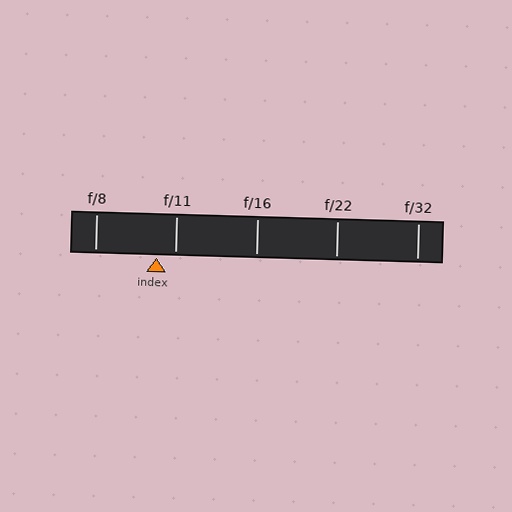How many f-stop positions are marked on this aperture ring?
There are 5 f-stop positions marked.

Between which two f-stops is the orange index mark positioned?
The index mark is between f/8 and f/11.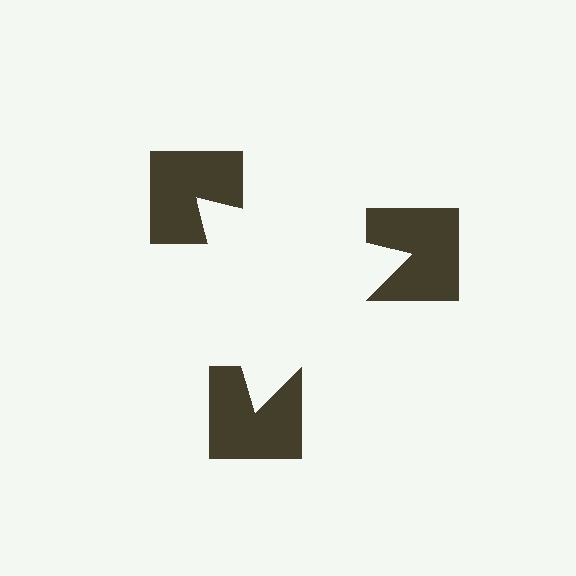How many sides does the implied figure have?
3 sides.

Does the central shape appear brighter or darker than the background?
It typically appears slightly brighter than the background, even though no actual brightness change is drawn.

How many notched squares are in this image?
There are 3 — one at each vertex of the illusory triangle.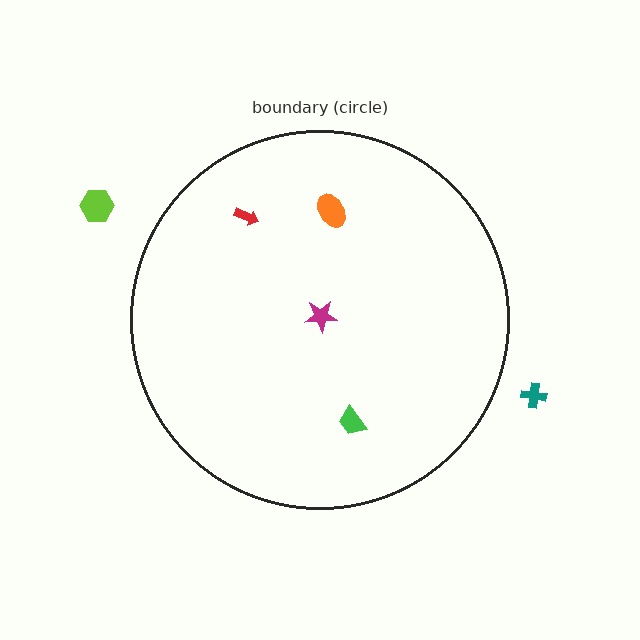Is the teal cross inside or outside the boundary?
Outside.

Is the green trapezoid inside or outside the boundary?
Inside.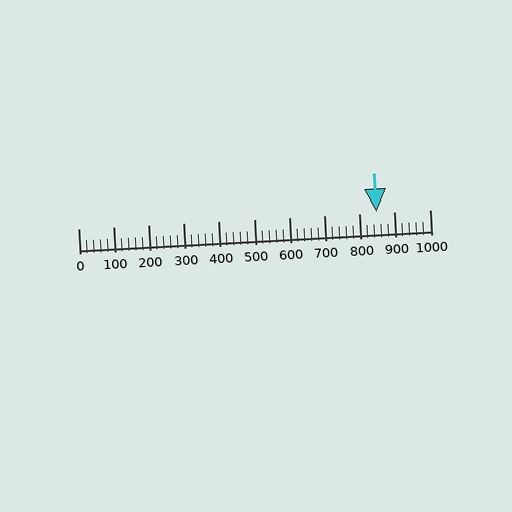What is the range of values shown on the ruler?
The ruler shows values from 0 to 1000.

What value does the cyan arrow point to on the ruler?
The cyan arrow points to approximately 848.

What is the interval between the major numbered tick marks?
The major tick marks are spaced 100 units apart.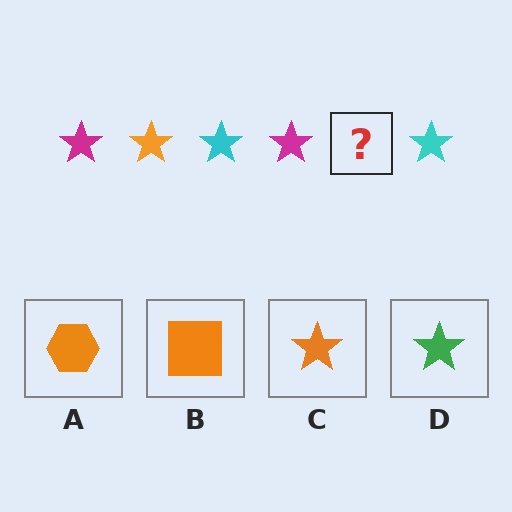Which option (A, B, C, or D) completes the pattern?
C.